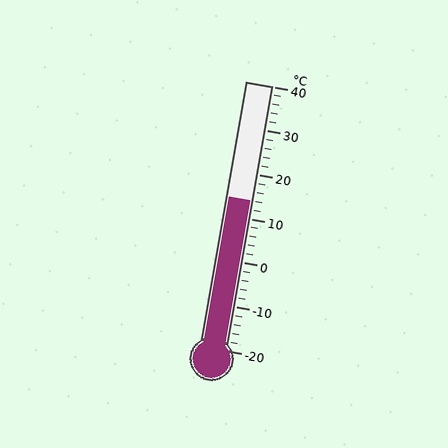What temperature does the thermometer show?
The thermometer shows approximately 14°C.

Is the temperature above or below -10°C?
The temperature is above -10°C.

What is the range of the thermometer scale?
The thermometer scale ranges from -20°C to 40°C.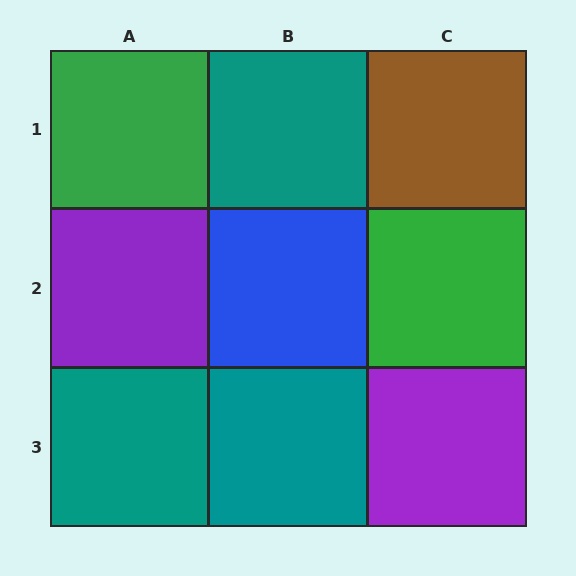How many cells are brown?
1 cell is brown.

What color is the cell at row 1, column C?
Brown.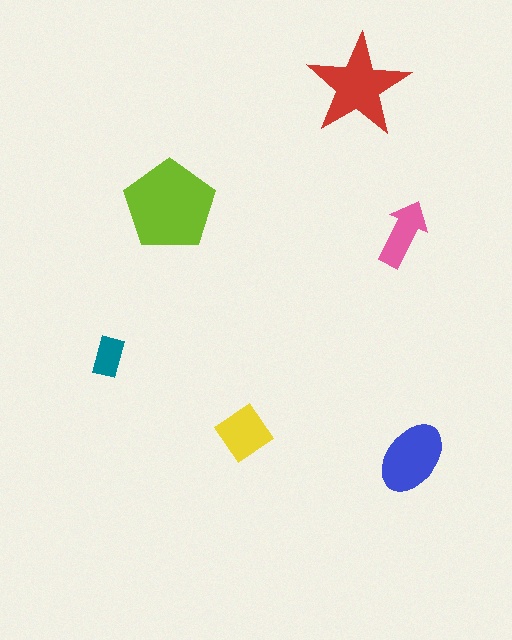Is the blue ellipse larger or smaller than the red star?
Smaller.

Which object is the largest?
The lime pentagon.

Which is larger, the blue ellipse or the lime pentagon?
The lime pentagon.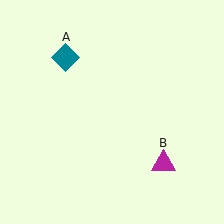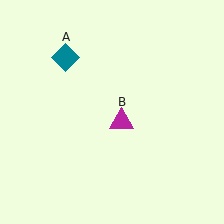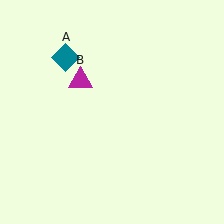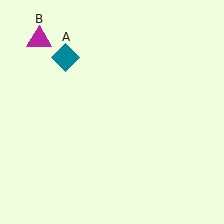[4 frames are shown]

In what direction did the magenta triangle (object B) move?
The magenta triangle (object B) moved up and to the left.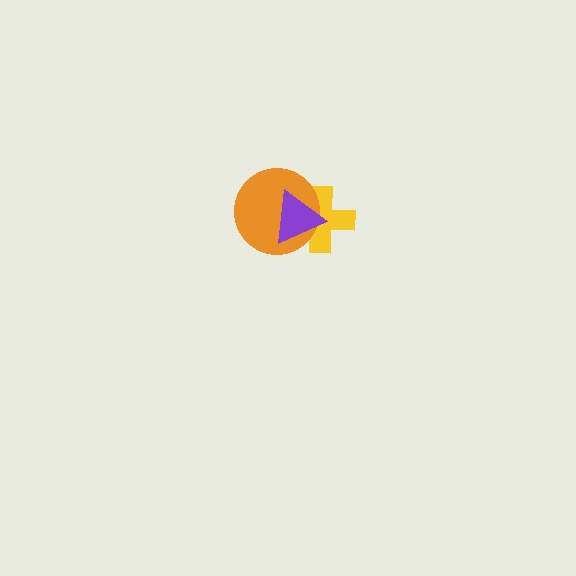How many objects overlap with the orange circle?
2 objects overlap with the orange circle.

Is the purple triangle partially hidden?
No, no other shape covers it.